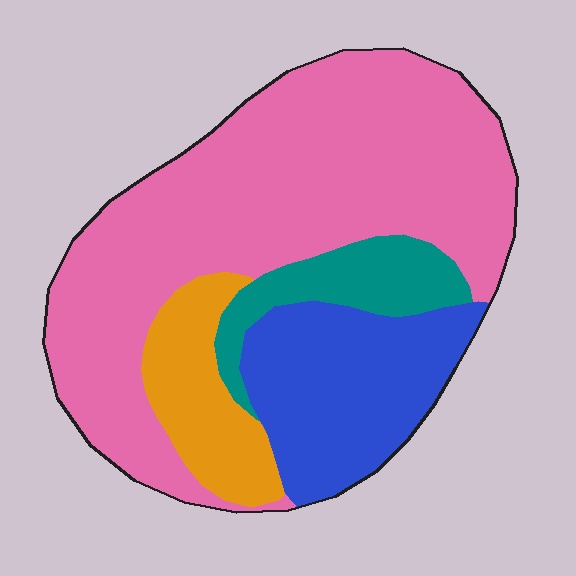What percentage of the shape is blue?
Blue covers about 20% of the shape.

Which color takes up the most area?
Pink, at roughly 60%.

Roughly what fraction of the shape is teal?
Teal takes up less than a quarter of the shape.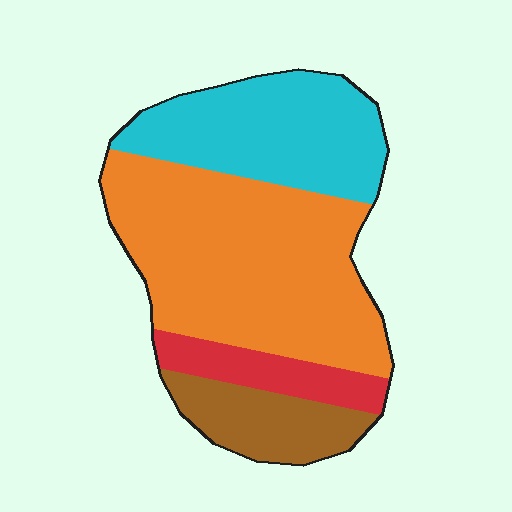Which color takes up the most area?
Orange, at roughly 50%.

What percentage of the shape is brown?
Brown takes up less than a sixth of the shape.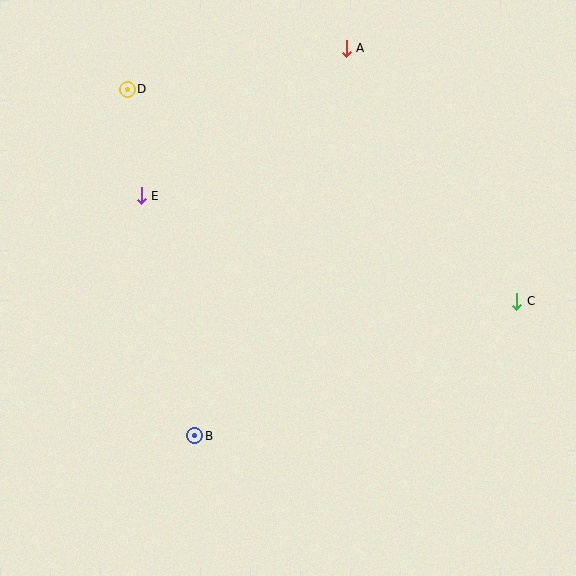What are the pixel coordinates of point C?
Point C is at (517, 301).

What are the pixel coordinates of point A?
Point A is at (346, 48).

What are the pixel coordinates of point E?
Point E is at (141, 196).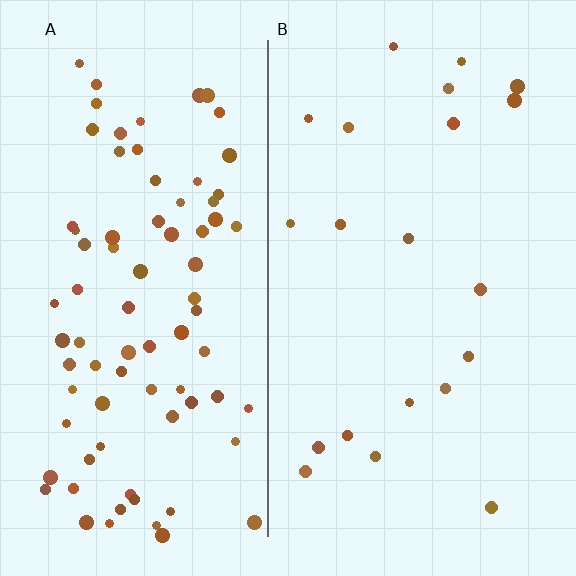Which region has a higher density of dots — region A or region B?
A (the left).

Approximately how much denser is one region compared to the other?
Approximately 4.0× — region A over region B.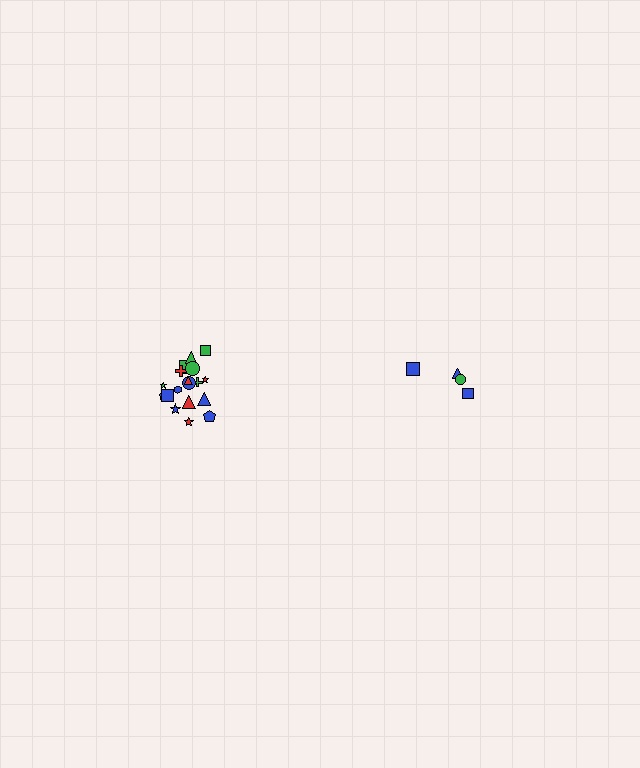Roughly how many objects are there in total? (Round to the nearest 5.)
Roughly 20 objects in total.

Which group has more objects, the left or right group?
The left group.